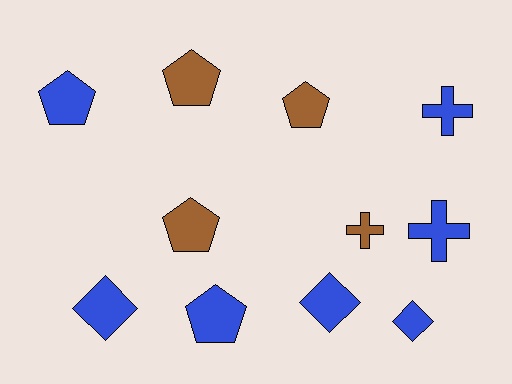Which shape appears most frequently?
Pentagon, with 5 objects.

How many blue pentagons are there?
There are 2 blue pentagons.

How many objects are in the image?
There are 11 objects.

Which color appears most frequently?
Blue, with 7 objects.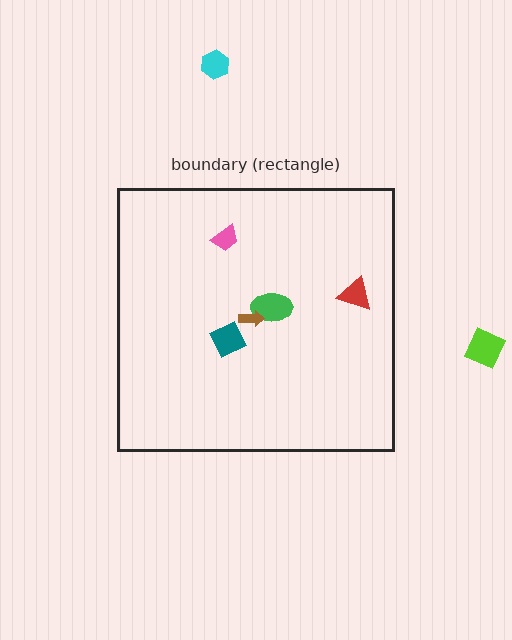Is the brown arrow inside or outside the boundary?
Inside.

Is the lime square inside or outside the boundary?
Outside.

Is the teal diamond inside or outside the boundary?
Inside.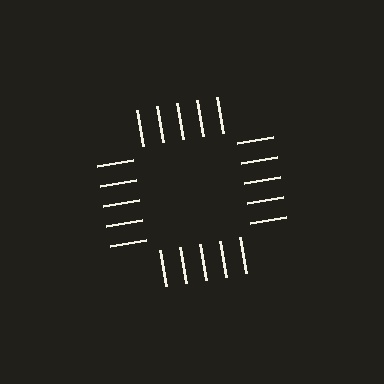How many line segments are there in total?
20 — 5 along each of the 4 edges.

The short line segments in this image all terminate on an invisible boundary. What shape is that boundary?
An illusory square — the line segments terminate on its edges but no continuous stroke is drawn.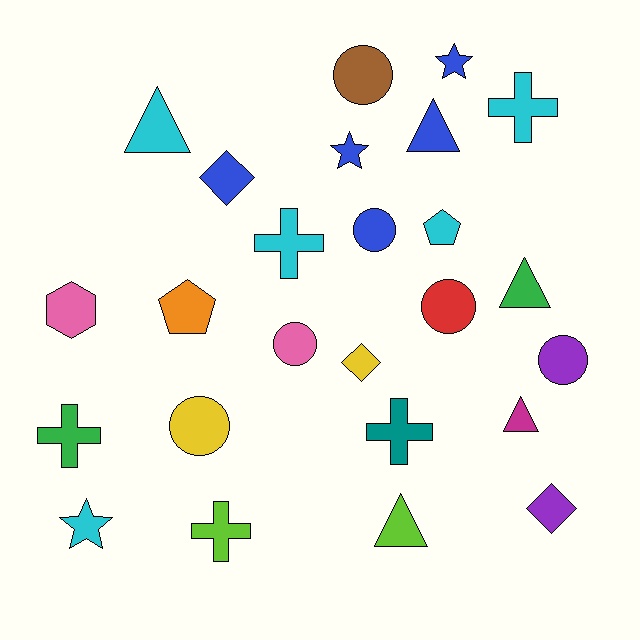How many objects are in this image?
There are 25 objects.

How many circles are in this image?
There are 6 circles.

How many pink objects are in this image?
There are 2 pink objects.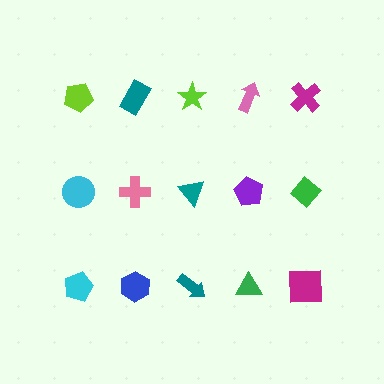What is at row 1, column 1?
A lime pentagon.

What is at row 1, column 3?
A lime star.